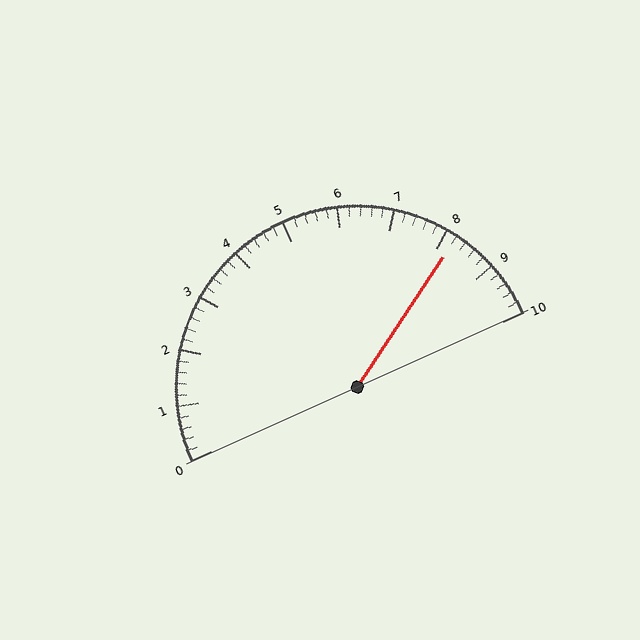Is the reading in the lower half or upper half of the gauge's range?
The reading is in the upper half of the range (0 to 10).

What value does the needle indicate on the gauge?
The needle indicates approximately 8.2.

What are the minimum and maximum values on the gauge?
The gauge ranges from 0 to 10.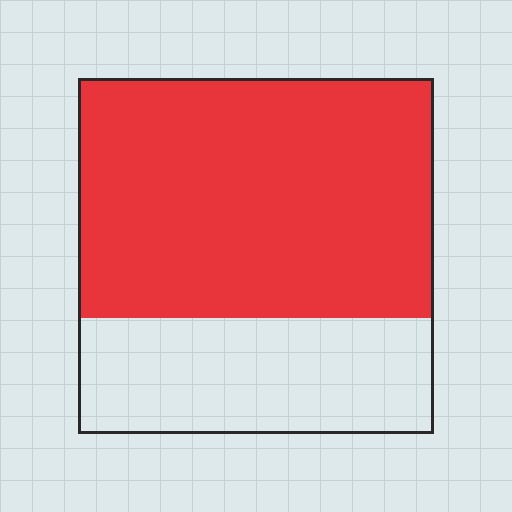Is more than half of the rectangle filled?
Yes.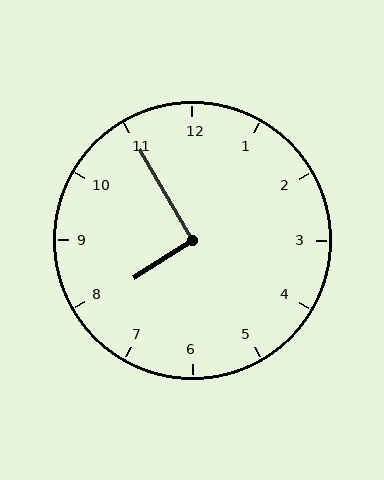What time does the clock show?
7:55.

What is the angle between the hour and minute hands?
Approximately 92 degrees.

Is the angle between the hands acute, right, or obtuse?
It is right.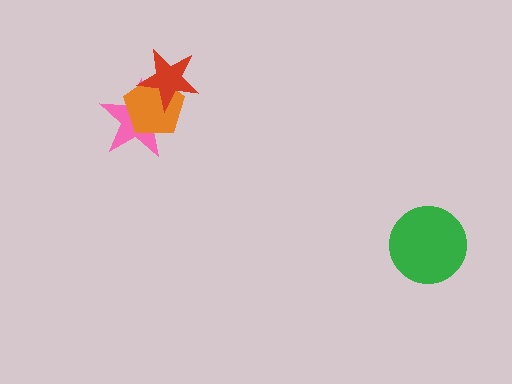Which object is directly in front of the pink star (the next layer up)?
The orange pentagon is directly in front of the pink star.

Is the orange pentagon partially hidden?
Yes, it is partially covered by another shape.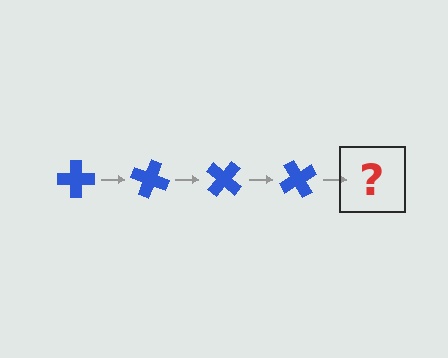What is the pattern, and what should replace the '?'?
The pattern is that the cross rotates 20 degrees each step. The '?' should be a blue cross rotated 80 degrees.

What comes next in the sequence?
The next element should be a blue cross rotated 80 degrees.